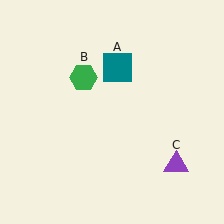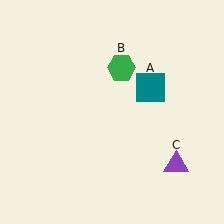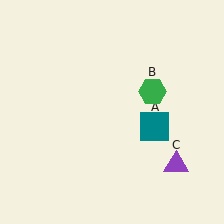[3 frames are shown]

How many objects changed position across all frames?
2 objects changed position: teal square (object A), green hexagon (object B).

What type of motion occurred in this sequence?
The teal square (object A), green hexagon (object B) rotated clockwise around the center of the scene.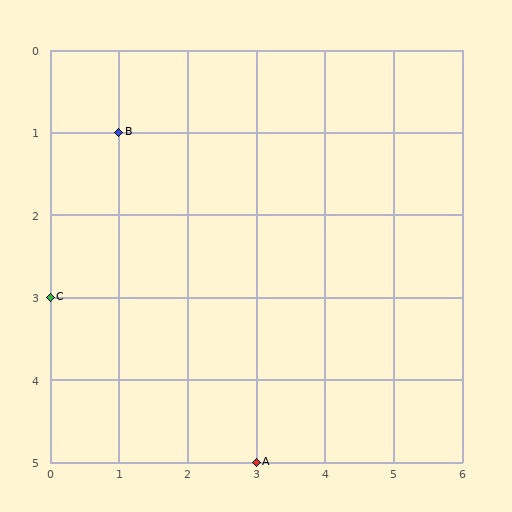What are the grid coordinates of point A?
Point A is at grid coordinates (3, 5).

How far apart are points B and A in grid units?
Points B and A are 2 columns and 4 rows apart (about 4.5 grid units diagonally).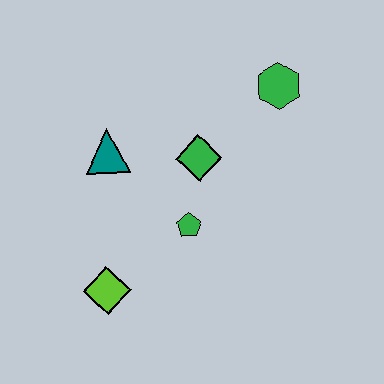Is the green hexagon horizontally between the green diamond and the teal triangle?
No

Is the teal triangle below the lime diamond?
No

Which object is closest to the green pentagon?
The green diamond is closest to the green pentagon.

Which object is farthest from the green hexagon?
The lime diamond is farthest from the green hexagon.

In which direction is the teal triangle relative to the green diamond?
The teal triangle is to the left of the green diamond.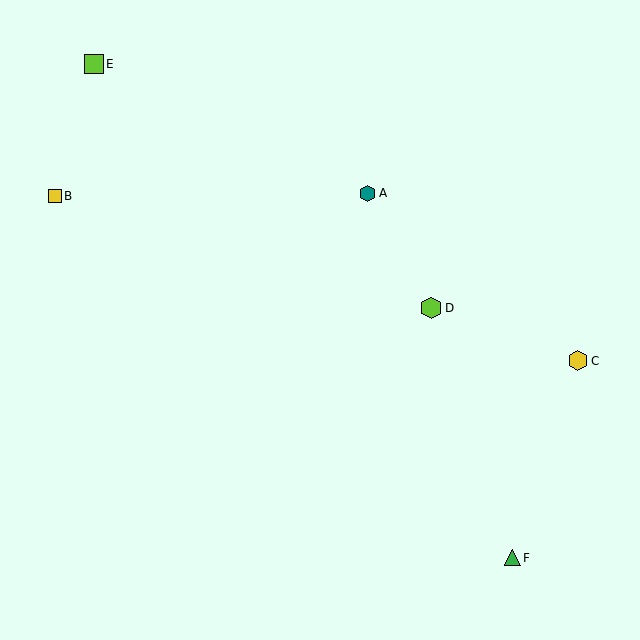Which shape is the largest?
The lime hexagon (labeled D) is the largest.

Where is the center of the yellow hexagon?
The center of the yellow hexagon is at (578, 361).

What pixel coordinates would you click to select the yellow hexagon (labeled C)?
Click at (578, 361) to select the yellow hexagon C.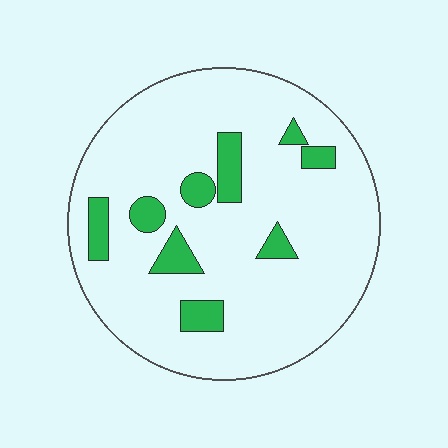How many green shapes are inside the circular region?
9.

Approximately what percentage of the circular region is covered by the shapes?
Approximately 15%.